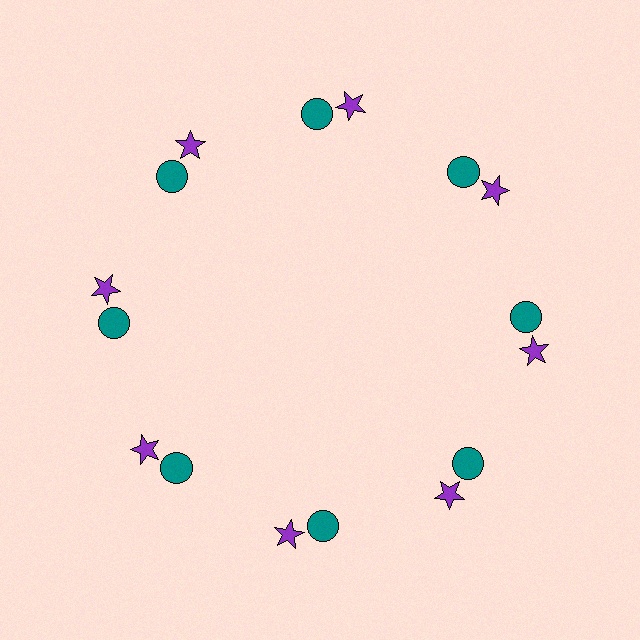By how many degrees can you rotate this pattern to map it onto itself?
The pattern maps onto itself every 45 degrees of rotation.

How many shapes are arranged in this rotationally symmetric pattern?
There are 16 shapes, arranged in 8 groups of 2.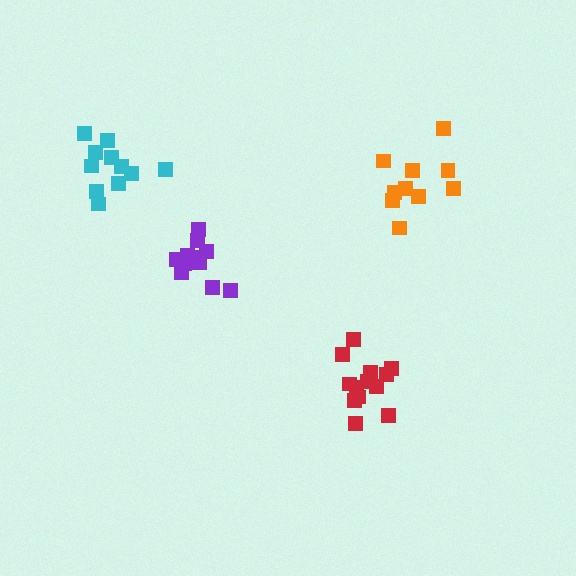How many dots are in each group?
Group 1: 13 dots, Group 2: 11 dots, Group 3: 13 dots, Group 4: 10 dots (47 total).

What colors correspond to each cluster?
The clusters are colored: purple, cyan, red, orange.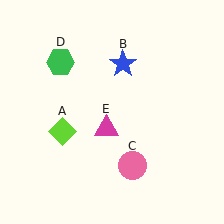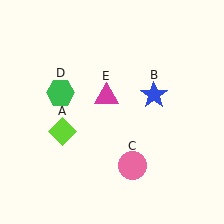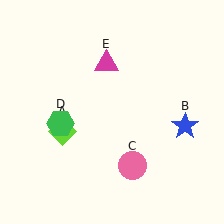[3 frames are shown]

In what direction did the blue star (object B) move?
The blue star (object B) moved down and to the right.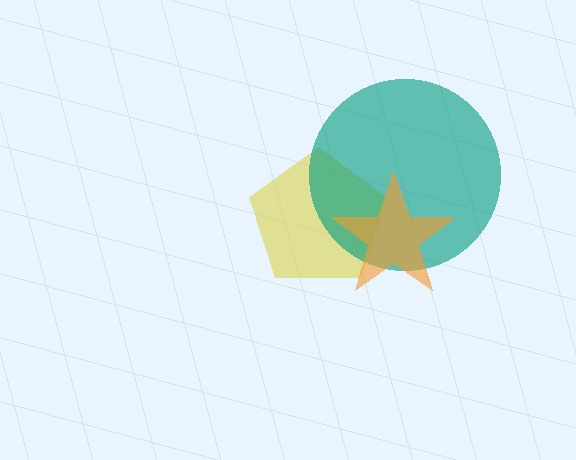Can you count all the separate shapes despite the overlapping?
Yes, there are 3 separate shapes.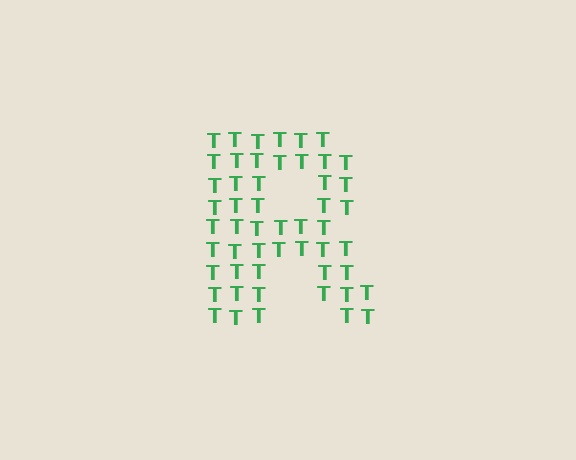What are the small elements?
The small elements are letter T's.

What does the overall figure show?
The overall figure shows the letter R.